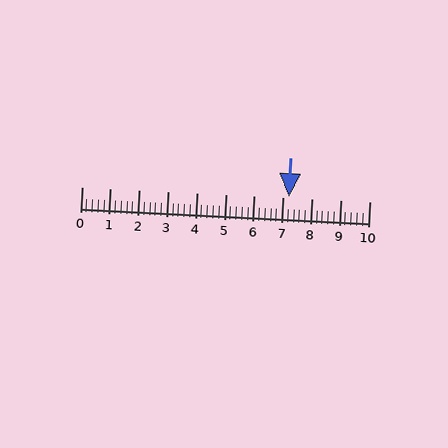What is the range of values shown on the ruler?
The ruler shows values from 0 to 10.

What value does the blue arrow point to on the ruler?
The blue arrow points to approximately 7.2.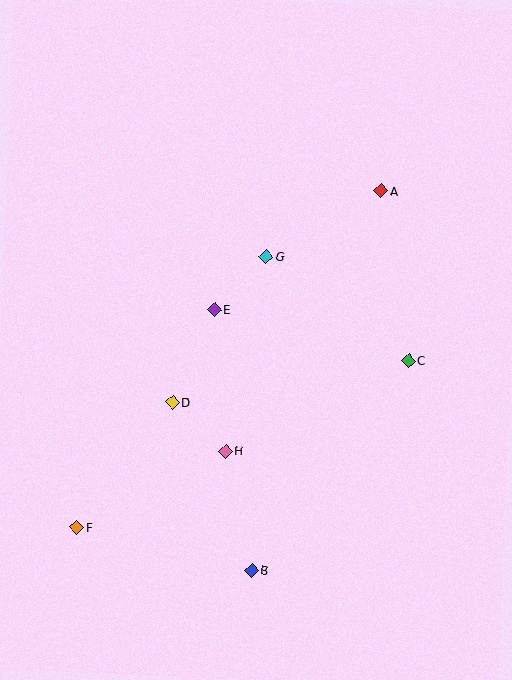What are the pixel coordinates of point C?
Point C is at (409, 361).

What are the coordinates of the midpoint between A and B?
The midpoint between A and B is at (316, 381).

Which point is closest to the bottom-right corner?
Point B is closest to the bottom-right corner.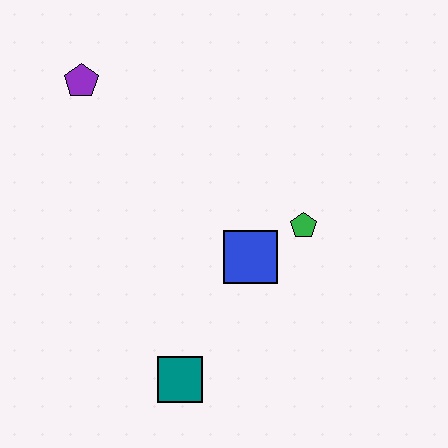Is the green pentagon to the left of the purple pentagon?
No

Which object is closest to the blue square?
The green pentagon is closest to the blue square.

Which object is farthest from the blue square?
The purple pentagon is farthest from the blue square.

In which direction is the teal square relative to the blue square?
The teal square is below the blue square.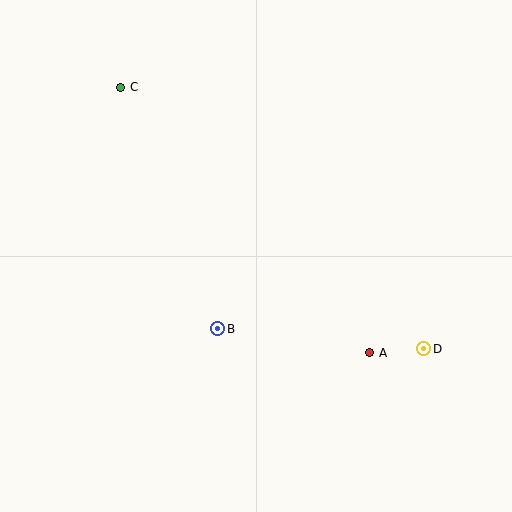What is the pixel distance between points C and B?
The distance between C and B is 260 pixels.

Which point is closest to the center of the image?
Point B at (218, 329) is closest to the center.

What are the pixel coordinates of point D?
Point D is at (424, 349).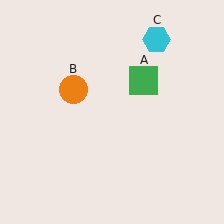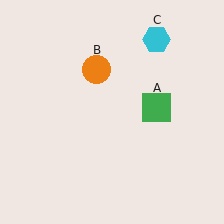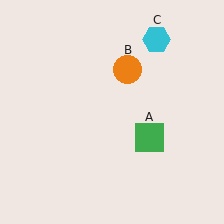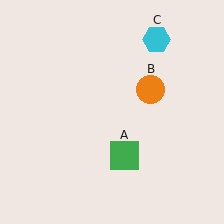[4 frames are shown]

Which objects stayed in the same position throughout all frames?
Cyan hexagon (object C) remained stationary.